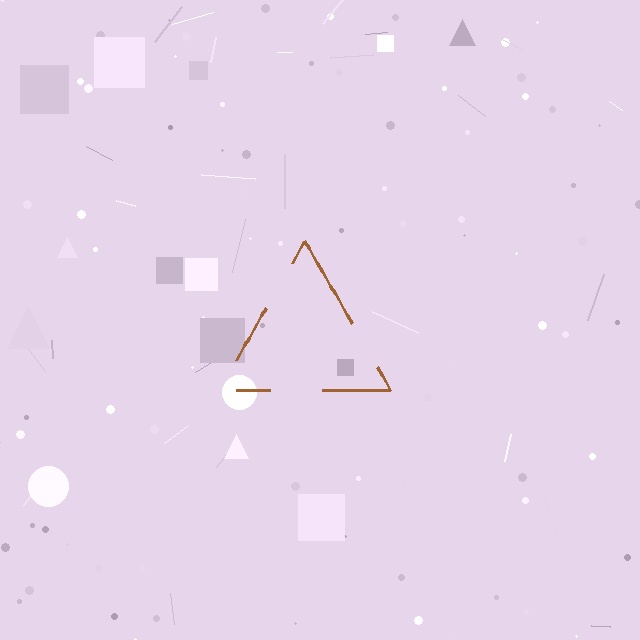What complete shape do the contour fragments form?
The contour fragments form a triangle.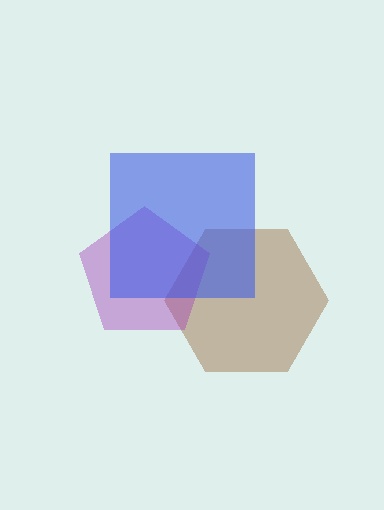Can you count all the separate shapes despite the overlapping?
Yes, there are 3 separate shapes.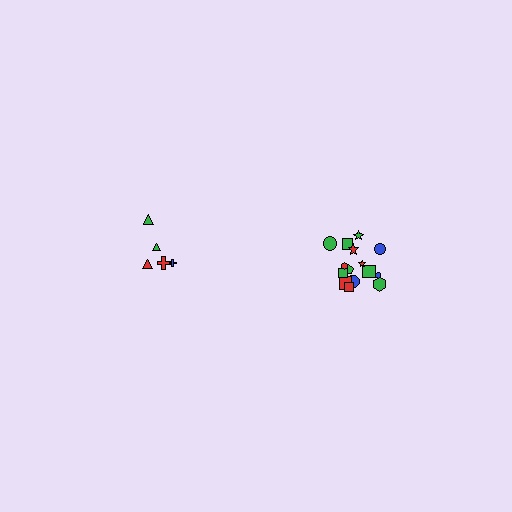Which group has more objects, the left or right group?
The right group.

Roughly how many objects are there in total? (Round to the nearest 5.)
Roughly 20 objects in total.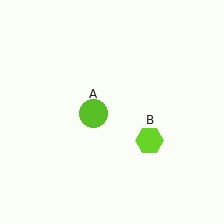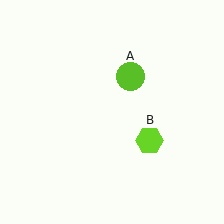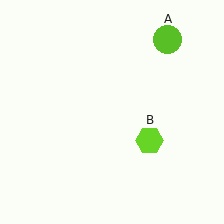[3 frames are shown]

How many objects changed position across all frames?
1 object changed position: lime circle (object A).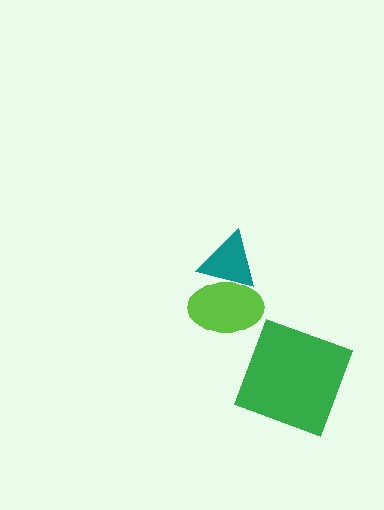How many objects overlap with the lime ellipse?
1 object overlaps with the lime ellipse.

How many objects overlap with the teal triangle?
1 object overlaps with the teal triangle.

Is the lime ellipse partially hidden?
No, no other shape covers it.